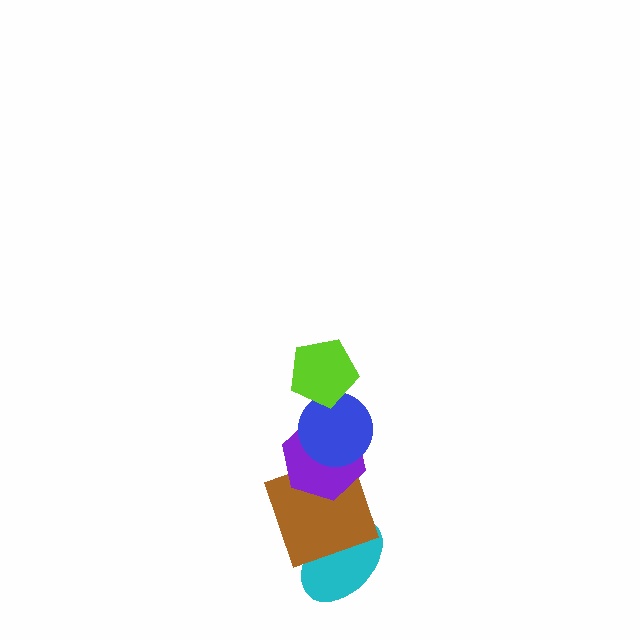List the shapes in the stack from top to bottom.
From top to bottom: the lime pentagon, the blue circle, the purple hexagon, the brown square, the cyan ellipse.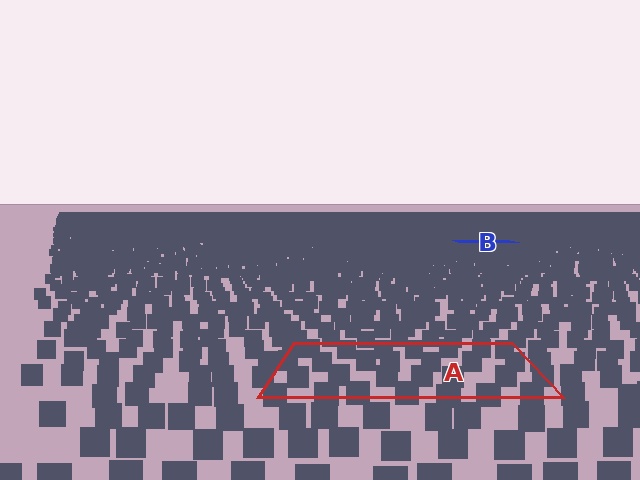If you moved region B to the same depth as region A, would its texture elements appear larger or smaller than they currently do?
They would appear larger. At a closer depth, the same texture elements are projected at a bigger on-screen size.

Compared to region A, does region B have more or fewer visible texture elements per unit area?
Region B has more texture elements per unit area — they are packed more densely because it is farther away.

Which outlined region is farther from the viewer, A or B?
Region B is farther from the viewer — the texture elements inside it appear smaller and more densely packed.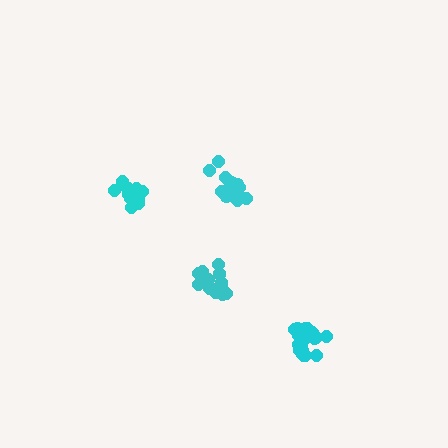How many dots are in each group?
Group 1: 14 dots, Group 2: 15 dots, Group 3: 20 dots, Group 4: 14 dots (63 total).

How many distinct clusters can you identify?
There are 4 distinct clusters.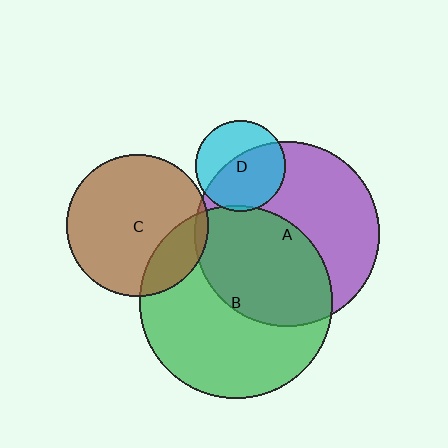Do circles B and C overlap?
Yes.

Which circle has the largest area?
Circle B (green).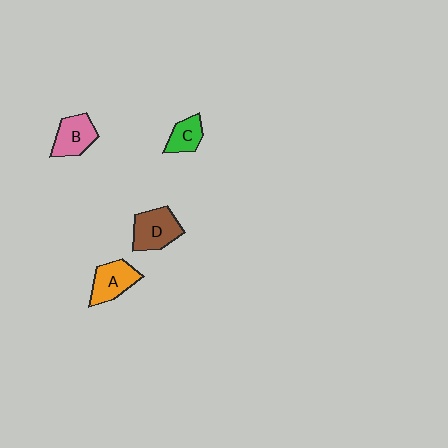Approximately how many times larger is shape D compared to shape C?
Approximately 1.6 times.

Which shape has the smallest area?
Shape C (green).